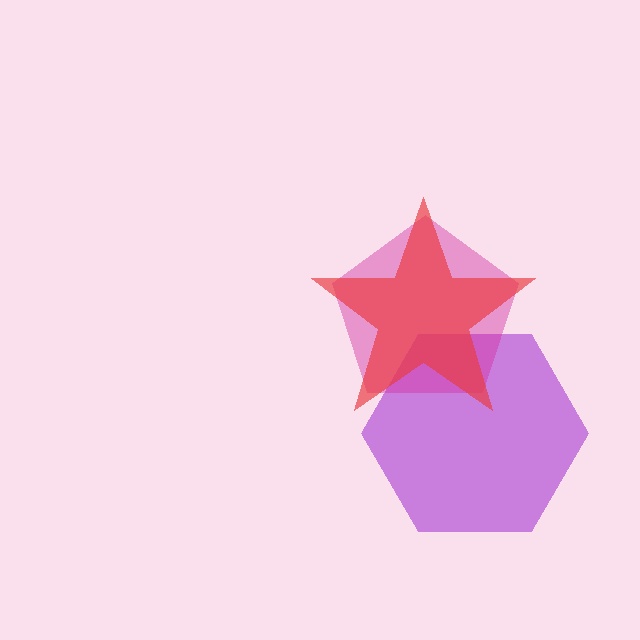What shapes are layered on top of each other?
The layered shapes are: a purple hexagon, a magenta pentagon, a red star.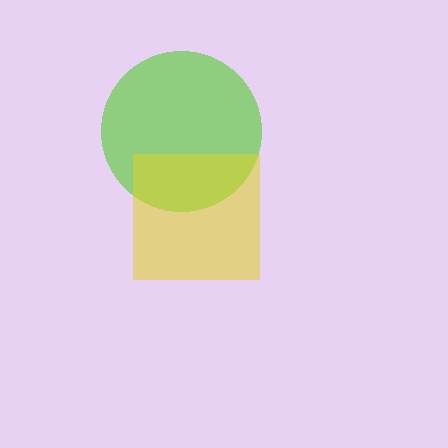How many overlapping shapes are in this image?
There are 2 overlapping shapes in the image.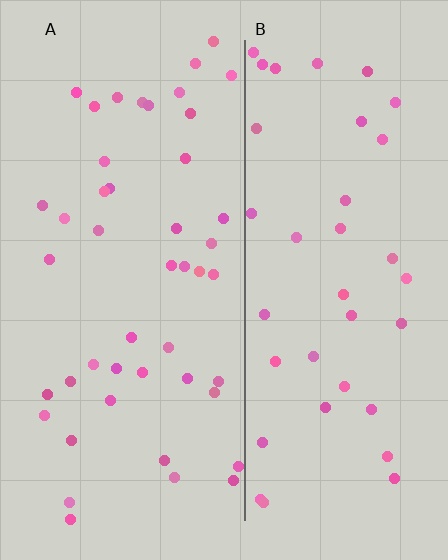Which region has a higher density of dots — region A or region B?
A (the left).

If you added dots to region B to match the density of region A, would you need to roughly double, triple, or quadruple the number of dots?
Approximately double.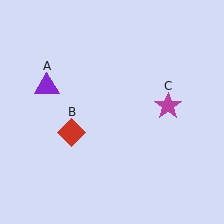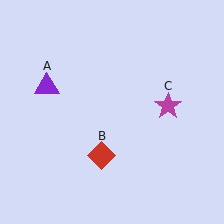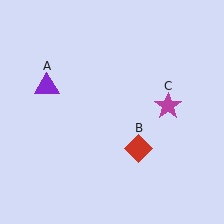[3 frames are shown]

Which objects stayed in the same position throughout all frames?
Purple triangle (object A) and magenta star (object C) remained stationary.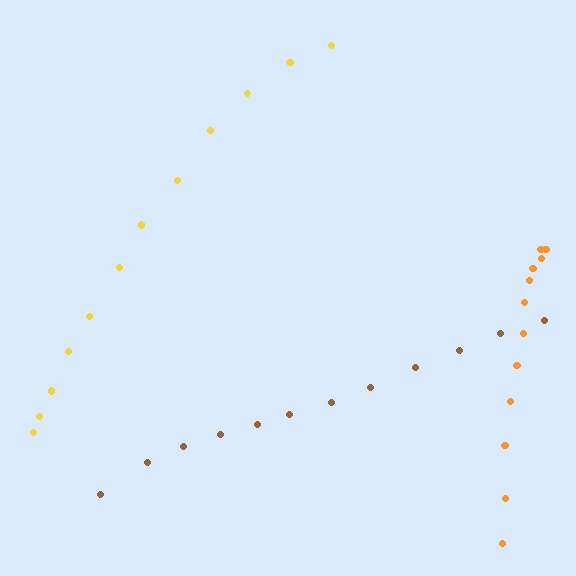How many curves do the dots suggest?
There are 3 distinct paths.